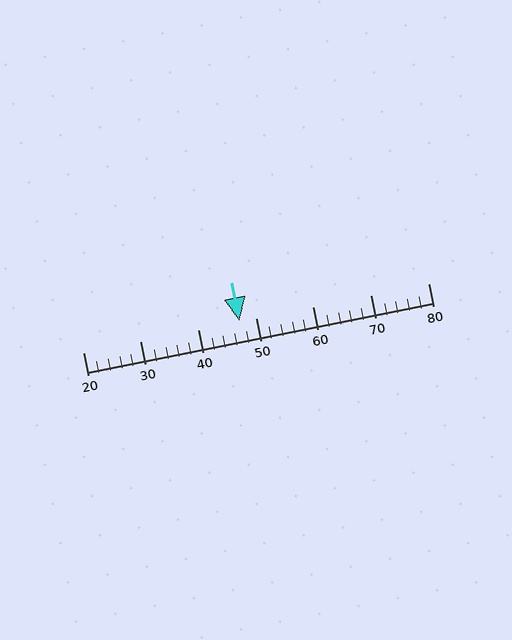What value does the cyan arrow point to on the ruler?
The cyan arrow points to approximately 47.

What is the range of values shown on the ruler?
The ruler shows values from 20 to 80.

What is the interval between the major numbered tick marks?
The major tick marks are spaced 10 units apart.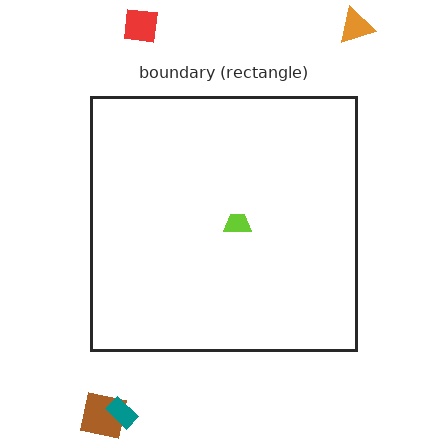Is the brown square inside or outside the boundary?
Outside.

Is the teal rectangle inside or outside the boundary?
Outside.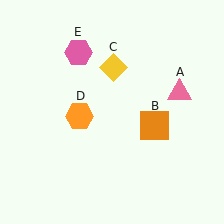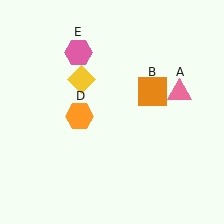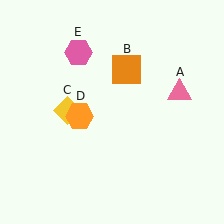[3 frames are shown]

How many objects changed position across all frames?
2 objects changed position: orange square (object B), yellow diamond (object C).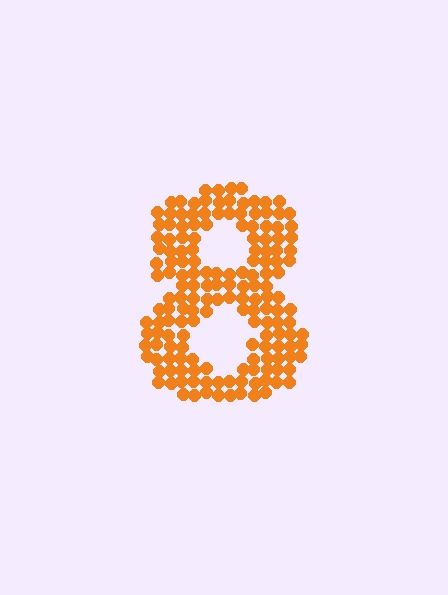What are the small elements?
The small elements are circles.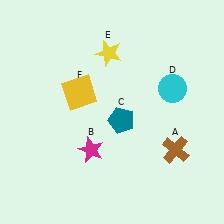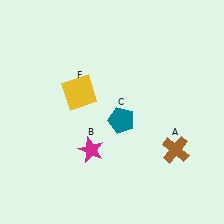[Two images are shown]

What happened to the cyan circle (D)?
The cyan circle (D) was removed in Image 2. It was in the top-right area of Image 1.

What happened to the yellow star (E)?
The yellow star (E) was removed in Image 2. It was in the top-left area of Image 1.